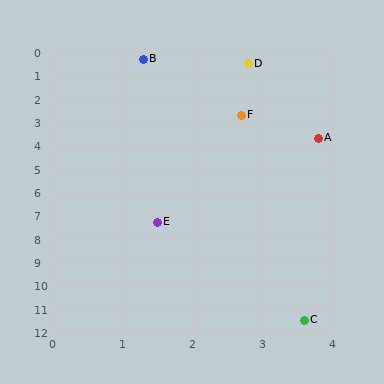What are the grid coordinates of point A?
Point A is at approximately (3.8, 3.7).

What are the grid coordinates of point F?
Point F is at approximately (2.7, 2.7).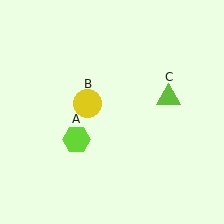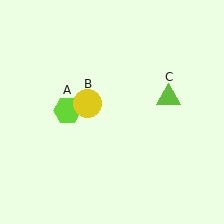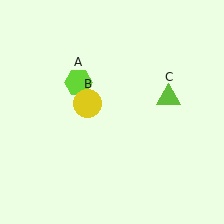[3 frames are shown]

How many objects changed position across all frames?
1 object changed position: lime hexagon (object A).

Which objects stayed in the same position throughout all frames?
Yellow circle (object B) and lime triangle (object C) remained stationary.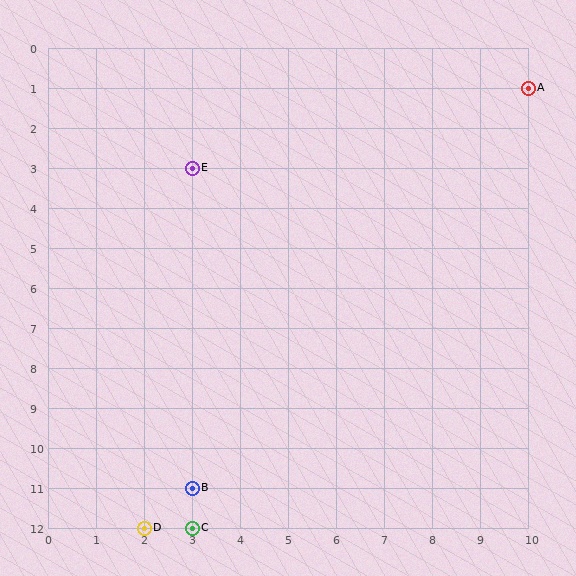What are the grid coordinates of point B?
Point B is at grid coordinates (3, 11).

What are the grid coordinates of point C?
Point C is at grid coordinates (3, 12).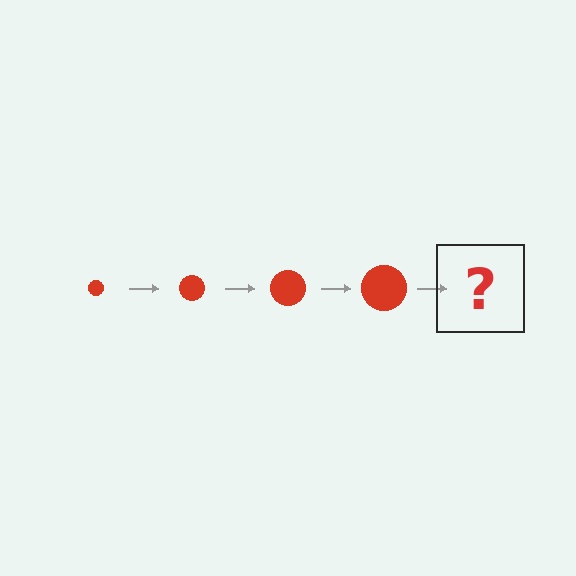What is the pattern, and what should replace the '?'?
The pattern is that the circle gets progressively larger each step. The '?' should be a red circle, larger than the previous one.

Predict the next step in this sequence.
The next step is a red circle, larger than the previous one.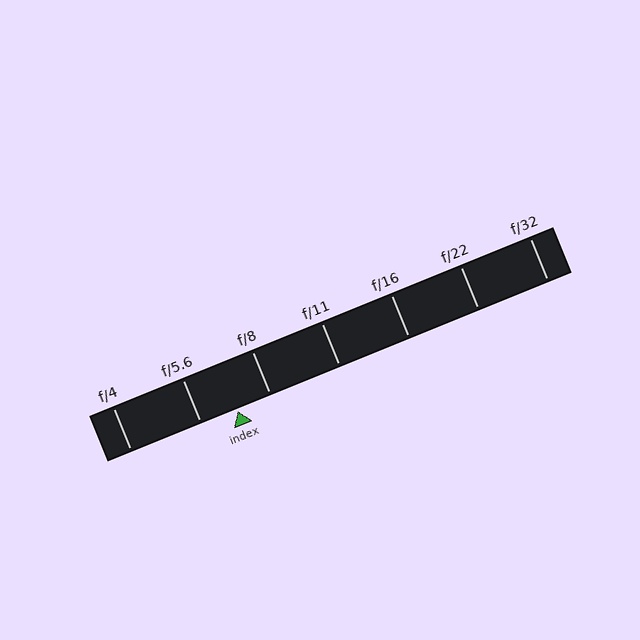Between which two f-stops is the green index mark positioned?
The index mark is between f/5.6 and f/8.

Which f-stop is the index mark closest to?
The index mark is closest to f/8.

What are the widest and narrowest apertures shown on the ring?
The widest aperture shown is f/4 and the narrowest is f/32.